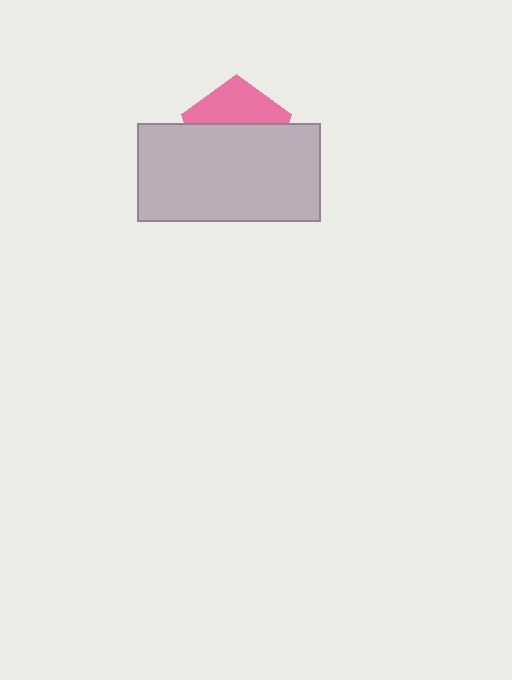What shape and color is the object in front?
The object in front is a light gray rectangle.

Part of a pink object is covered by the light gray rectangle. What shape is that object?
It is a pentagon.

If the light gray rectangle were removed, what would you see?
You would see the complete pink pentagon.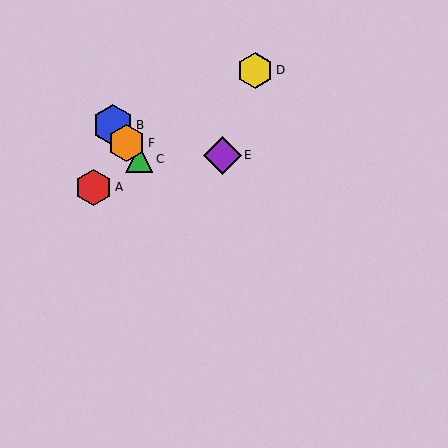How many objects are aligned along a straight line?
3 objects (B, C, F) are aligned along a straight line.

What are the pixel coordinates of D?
Object D is at (255, 70).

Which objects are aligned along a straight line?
Objects B, C, F are aligned along a straight line.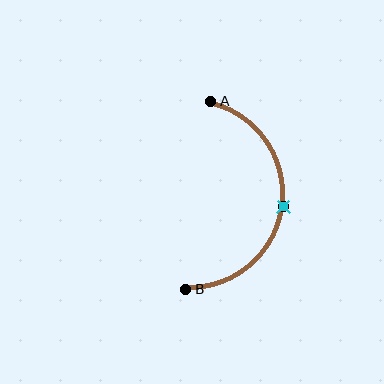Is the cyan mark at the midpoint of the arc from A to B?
Yes. The cyan mark lies on the arc at equal arc-length from both A and B — it is the arc midpoint.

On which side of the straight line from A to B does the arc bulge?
The arc bulges to the right of the straight line connecting A and B.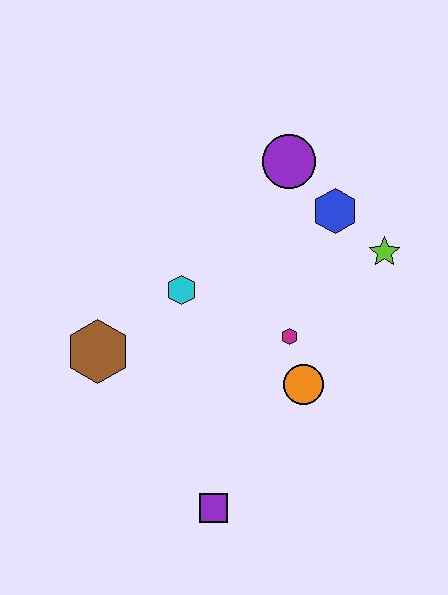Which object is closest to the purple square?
The orange circle is closest to the purple square.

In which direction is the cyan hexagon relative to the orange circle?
The cyan hexagon is to the left of the orange circle.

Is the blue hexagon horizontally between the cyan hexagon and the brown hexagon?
No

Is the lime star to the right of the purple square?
Yes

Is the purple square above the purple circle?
No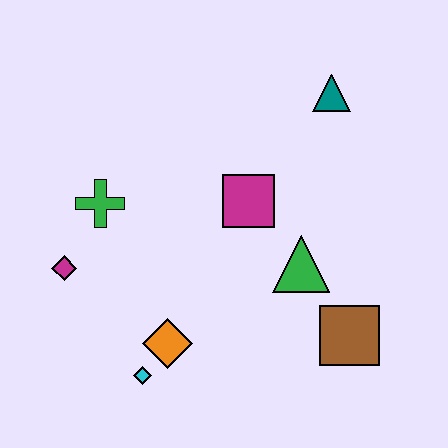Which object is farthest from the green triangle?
The magenta diamond is farthest from the green triangle.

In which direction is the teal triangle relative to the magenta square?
The teal triangle is above the magenta square.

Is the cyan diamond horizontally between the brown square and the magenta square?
No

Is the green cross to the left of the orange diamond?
Yes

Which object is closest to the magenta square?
The green triangle is closest to the magenta square.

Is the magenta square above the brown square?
Yes